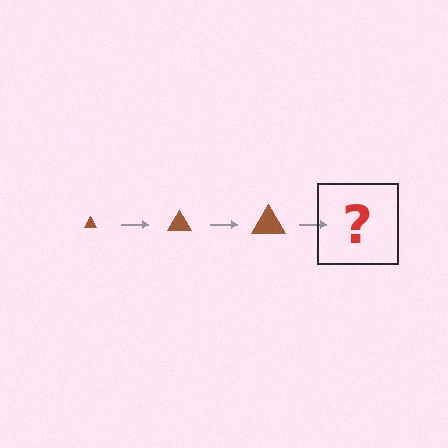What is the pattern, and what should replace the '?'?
The pattern is that the triangle gets progressively larger each step. The '?' should be a brown triangle, larger than the previous one.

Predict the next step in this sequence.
The next step is a brown triangle, larger than the previous one.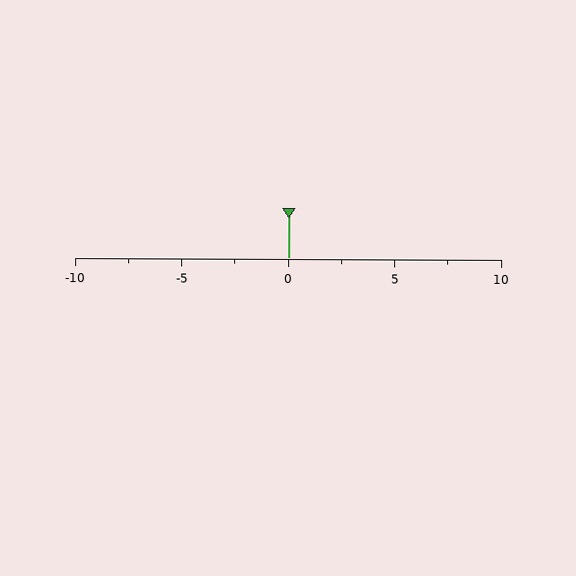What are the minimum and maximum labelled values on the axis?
The axis runs from -10 to 10.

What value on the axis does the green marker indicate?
The marker indicates approximately 0.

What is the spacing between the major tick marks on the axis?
The major ticks are spaced 5 apart.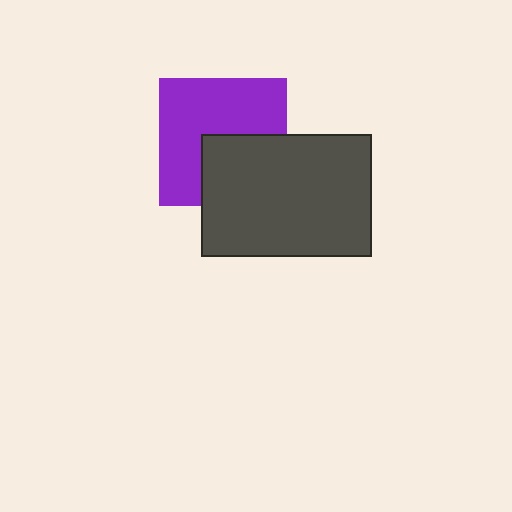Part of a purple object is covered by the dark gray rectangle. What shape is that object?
It is a square.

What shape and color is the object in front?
The object in front is a dark gray rectangle.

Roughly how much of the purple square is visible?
About half of it is visible (roughly 62%).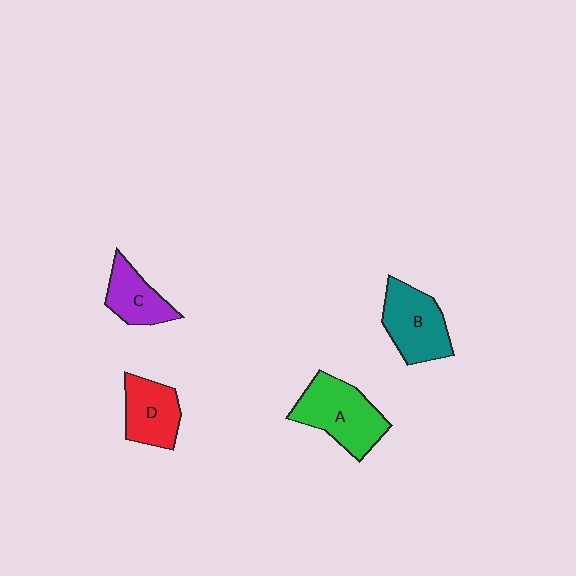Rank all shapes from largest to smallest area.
From largest to smallest: A (green), B (teal), D (red), C (purple).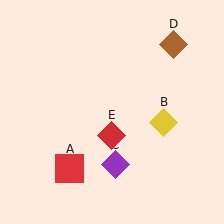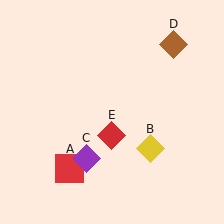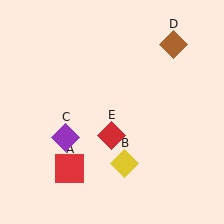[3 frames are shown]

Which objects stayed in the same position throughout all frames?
Red square (object A) and brown diamond (object D) and red diamond (object E) remained stationary.